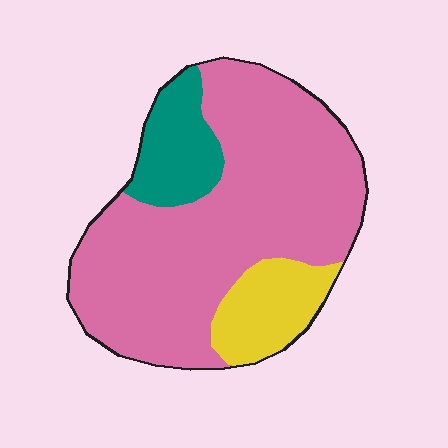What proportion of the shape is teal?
Teal covers about 15% of the shape.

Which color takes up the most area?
Pink, at roughly 75%.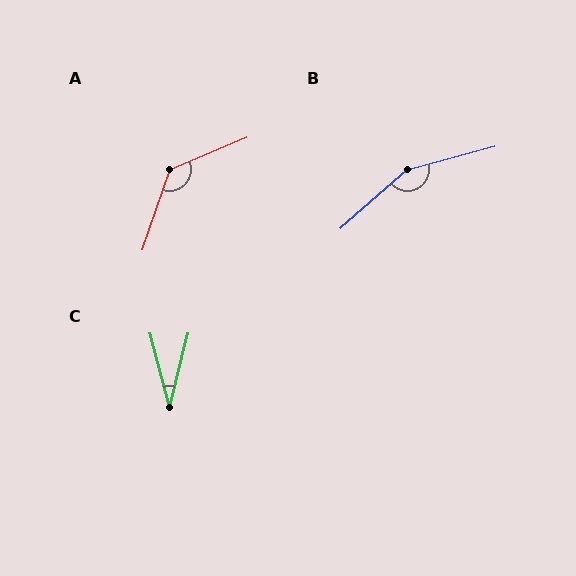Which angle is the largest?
B, at approximately 154 degrees.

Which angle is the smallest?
C, at approximately 29 degrees.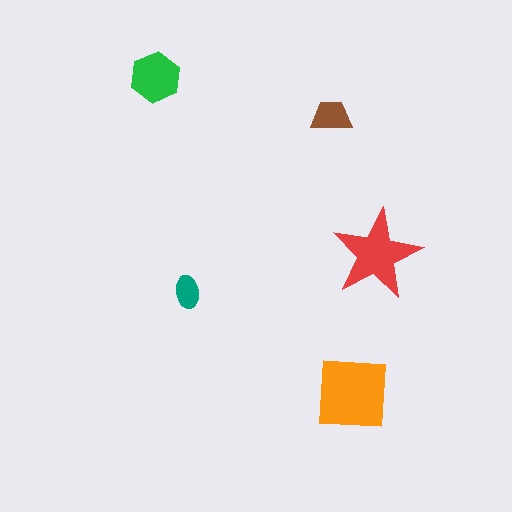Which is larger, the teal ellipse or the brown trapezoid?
The brown trapezoid.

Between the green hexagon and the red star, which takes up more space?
The red star.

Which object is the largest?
The orange square.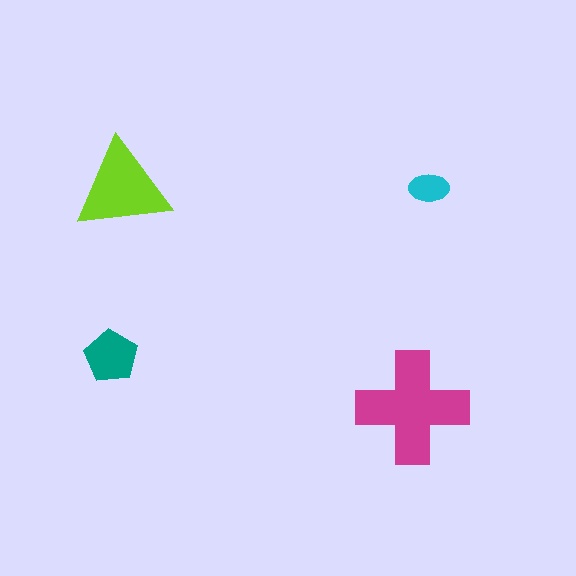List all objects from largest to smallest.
The magenta cross, the lime triangle, the teal pentagon, the cyan ellipse.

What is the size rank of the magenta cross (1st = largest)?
1st.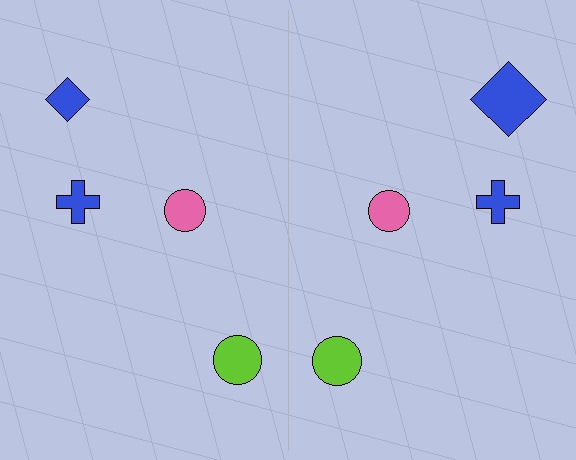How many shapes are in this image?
There are 8 shapes in this image.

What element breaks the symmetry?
The blue diamond on the right side has a different size than its mirror counterpart.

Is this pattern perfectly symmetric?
No, the pattern is not perfectly symmetric. The blue diamond on the right side has a different size than its mirror counterpart.